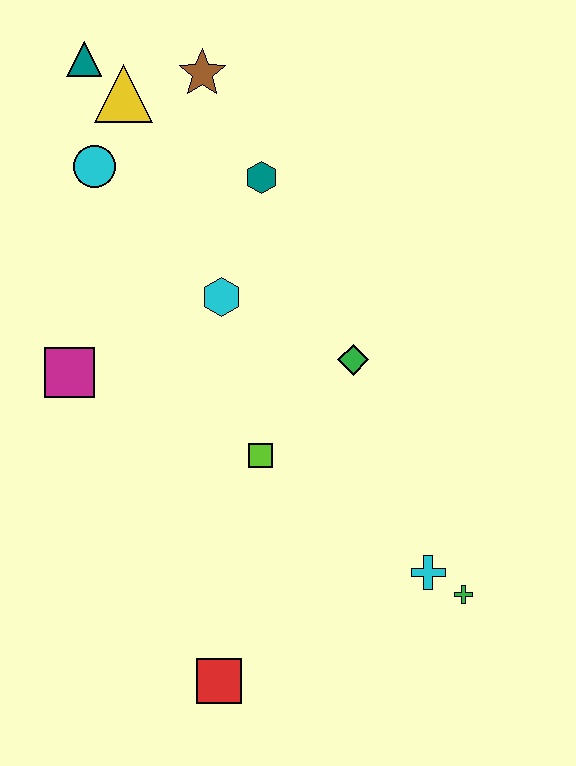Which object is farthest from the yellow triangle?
The green cross is farthest from the yellow triangle.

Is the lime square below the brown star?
Yes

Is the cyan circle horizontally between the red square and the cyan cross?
No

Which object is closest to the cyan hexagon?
The teal hexagon is closest to the cyan hexagon.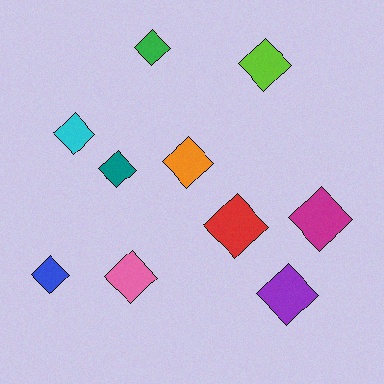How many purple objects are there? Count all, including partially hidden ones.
There is 1 purple object.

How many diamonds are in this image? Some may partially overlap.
There are 10 diamonds.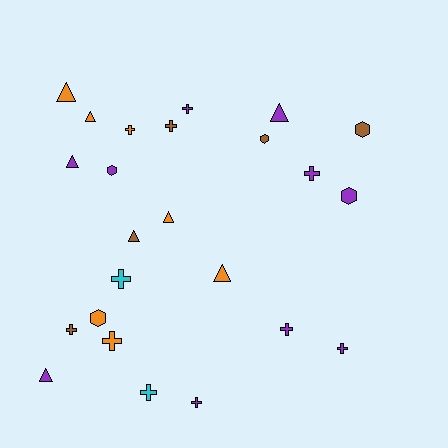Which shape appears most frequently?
Cross, with 11 objects.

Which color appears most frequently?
Purple, with 10 objects.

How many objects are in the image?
There are 24 objects.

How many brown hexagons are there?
There are 2 brown hexagons.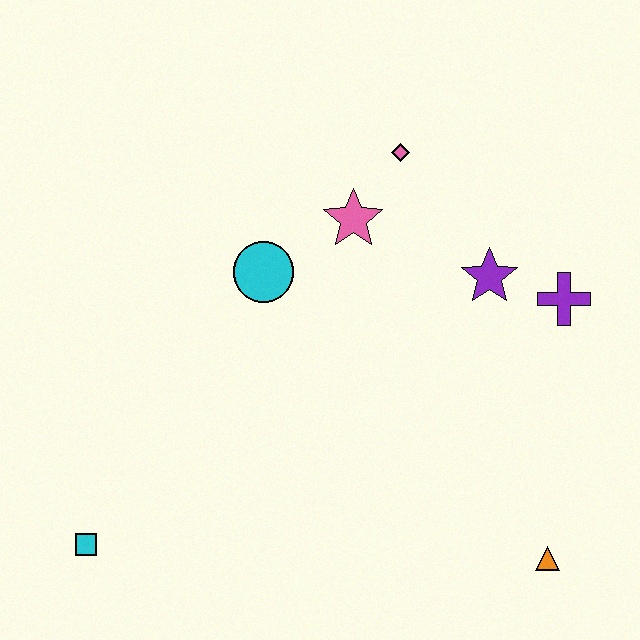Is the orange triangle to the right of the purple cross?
No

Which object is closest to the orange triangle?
The purple cross is closest to the orange triangle.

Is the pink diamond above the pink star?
Yes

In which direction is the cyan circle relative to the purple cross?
The cyan circle is to the left of the purple cross.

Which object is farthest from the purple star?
The cyan square is farthest from the purple star.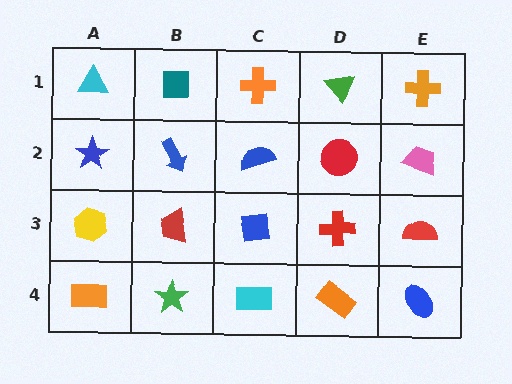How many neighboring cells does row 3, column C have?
4.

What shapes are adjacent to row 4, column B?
A red trapezoid (row 3, column B), an orange rectangle (row 4, column A), a cyan rectangle (row 4, column C).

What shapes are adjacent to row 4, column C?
A blue square (row 3, column C), a green star (row 4, column B), an orange rectangle (row 4, column D).